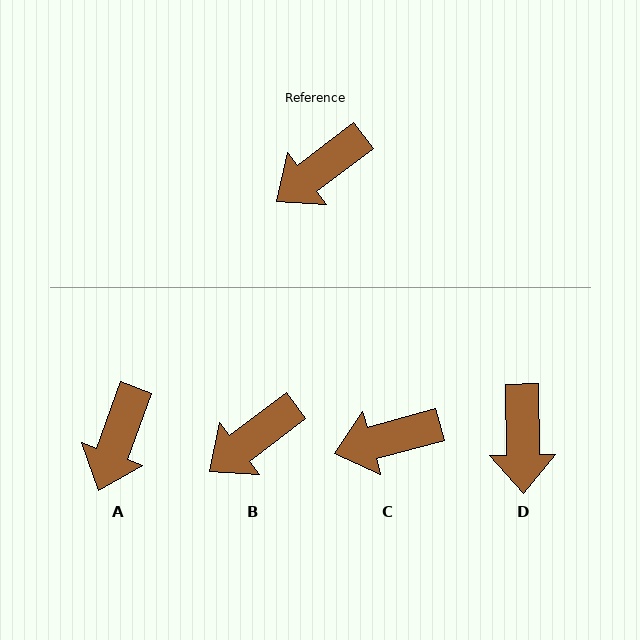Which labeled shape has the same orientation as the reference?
B.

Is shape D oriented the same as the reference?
No, it is off by about 53 degrees.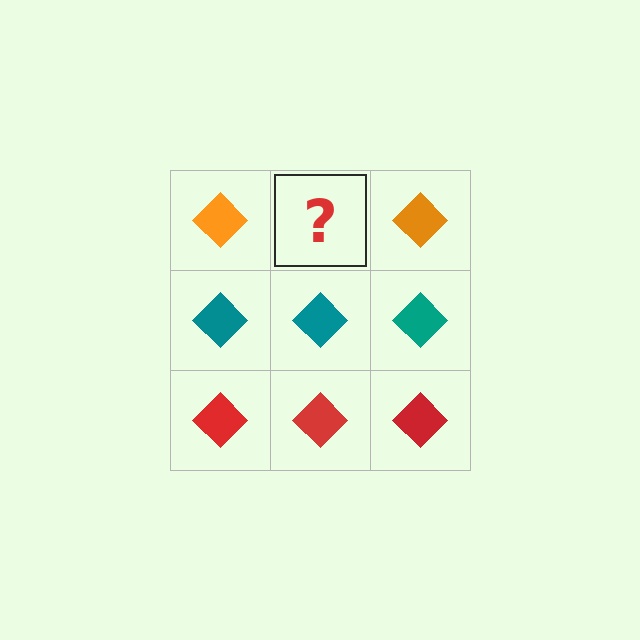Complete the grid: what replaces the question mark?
The question mark should be replaced with an orange diamond.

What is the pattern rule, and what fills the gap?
The rule is that each row has a consistent color. The gap should be filled with an orange diamond.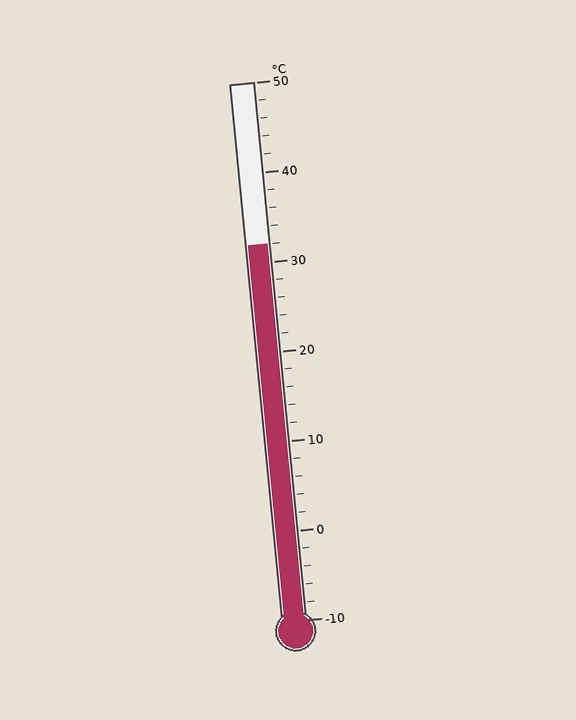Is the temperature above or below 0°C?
The temperature is above 0°C.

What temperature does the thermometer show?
The thermometer shows approximately 32°C.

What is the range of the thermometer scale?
The thermometer scale ranges from -10°C to 50°C.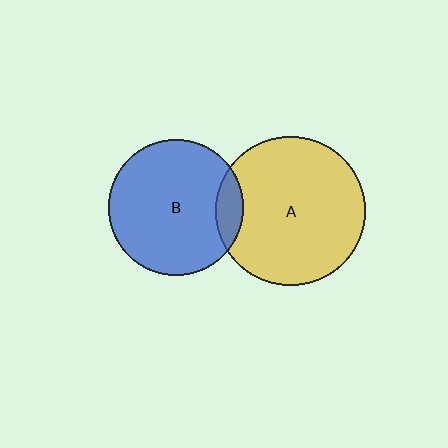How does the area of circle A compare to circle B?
Approximately 1.2 times.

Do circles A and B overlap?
Yes.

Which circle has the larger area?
Circle A (yellow).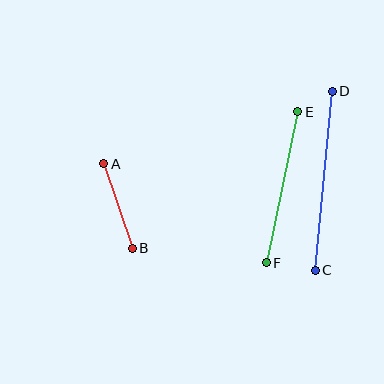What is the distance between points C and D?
The distance is approximately 180 pixels.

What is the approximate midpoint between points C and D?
The midpoint is at approximately (324, 181) pixels.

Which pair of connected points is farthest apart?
Points C and D are farthest apart.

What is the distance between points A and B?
The distance is approximately 89 pixels.